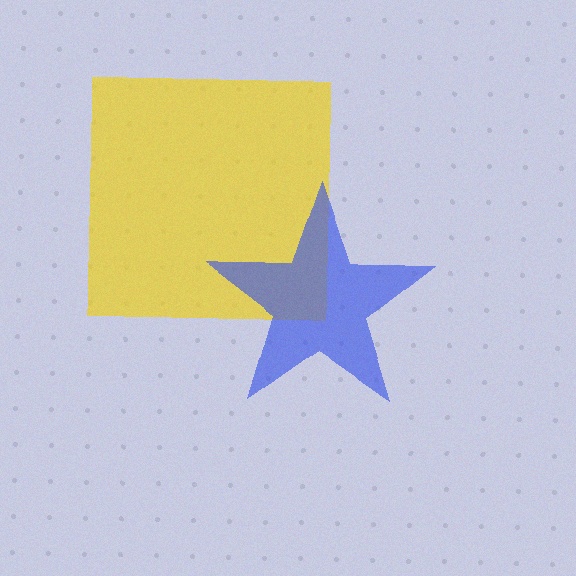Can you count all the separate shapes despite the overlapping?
Yes, there are 2 separate shapes.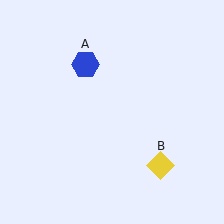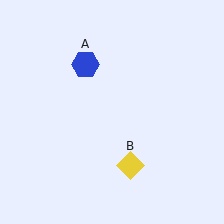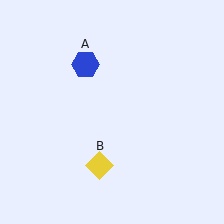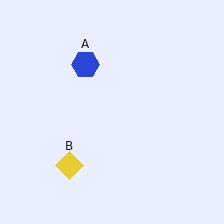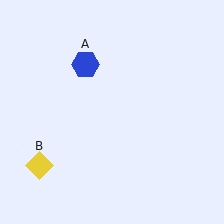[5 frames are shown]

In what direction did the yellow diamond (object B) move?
The yellow diamond (object B) moved left.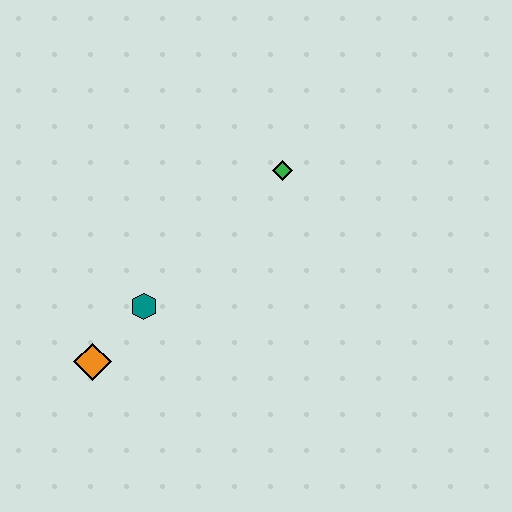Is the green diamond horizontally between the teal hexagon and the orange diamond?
No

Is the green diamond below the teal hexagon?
No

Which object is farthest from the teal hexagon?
The green diamond is farthest from the teal hexagon.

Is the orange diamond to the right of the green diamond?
No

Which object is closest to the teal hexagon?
The orange diamond is closest to the teal hexagon.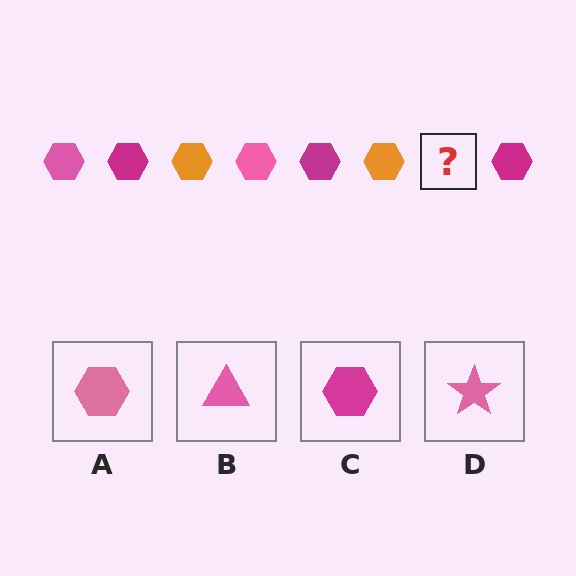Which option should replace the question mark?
Option A.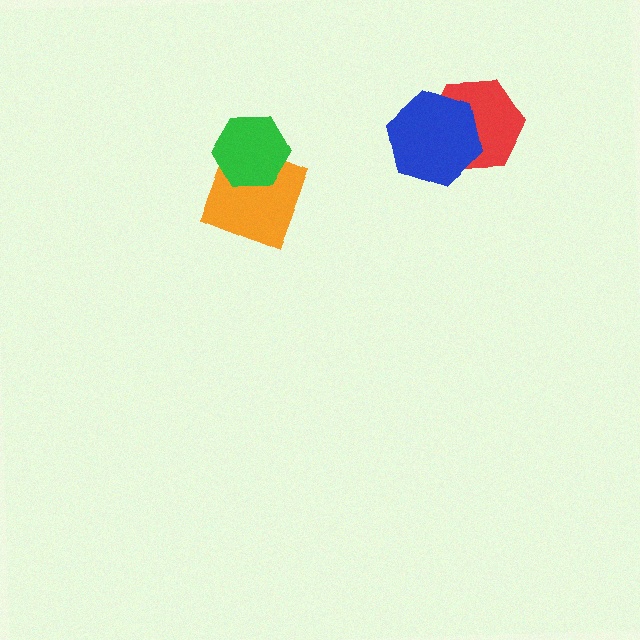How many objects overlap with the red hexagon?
1 object overlaps with the red hexagon.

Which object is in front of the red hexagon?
The blue hexagon is in front of the red hexagon.